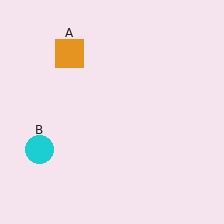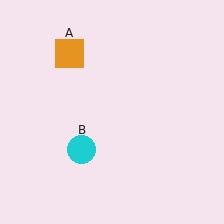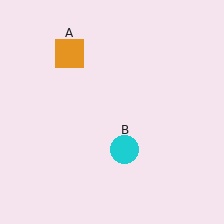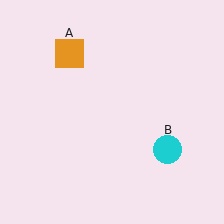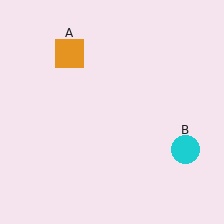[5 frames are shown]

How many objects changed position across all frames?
1 object changed position: cyan circle (object B).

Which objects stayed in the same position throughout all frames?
Orange square (object A) remained stationary.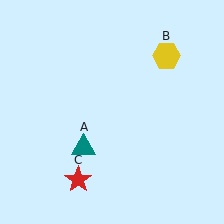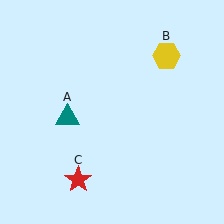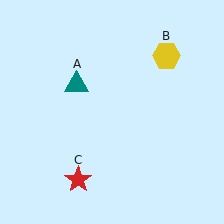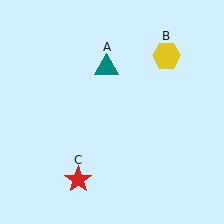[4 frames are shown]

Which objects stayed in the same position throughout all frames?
Yellow hexagon (object B) and red star (object C) remained stationary.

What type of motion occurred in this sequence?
The teal triangle (object A) rotated clockwise around the center of the scene.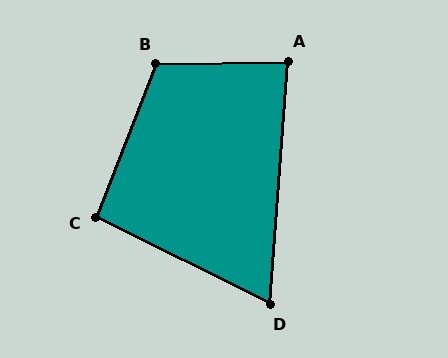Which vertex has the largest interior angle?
B, at approximately 112 degrees.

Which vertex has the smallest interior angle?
D, at approximately 68 degrees.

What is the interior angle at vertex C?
Approximately 95 degrees (obtuse).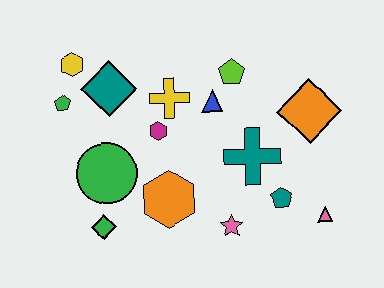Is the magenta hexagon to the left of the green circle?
No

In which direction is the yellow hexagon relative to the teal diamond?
The yellow hexagon is to the left of the teal diamond.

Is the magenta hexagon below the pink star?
No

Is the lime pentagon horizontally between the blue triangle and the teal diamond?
No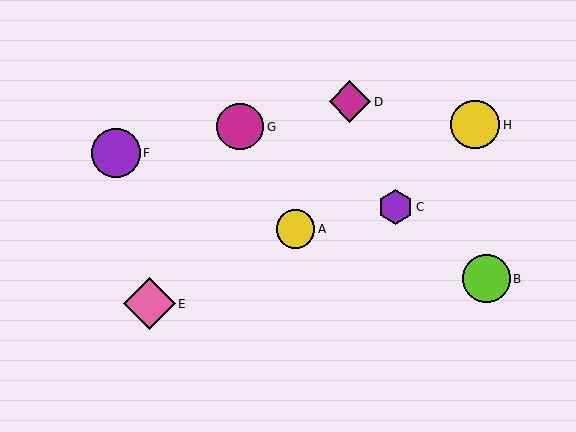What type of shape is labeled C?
Shape C is a purple hexagon.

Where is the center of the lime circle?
The center of the lime circle is at (486, 279).